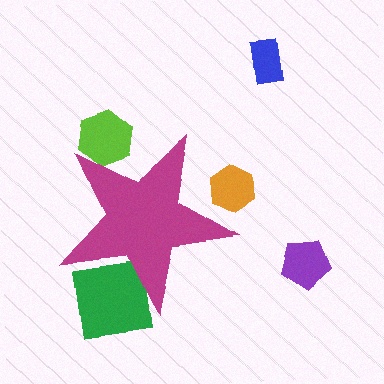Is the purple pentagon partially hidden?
No, the purple pentagon is fully visible.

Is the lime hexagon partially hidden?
Yes, the lime hexagon is partially hidden behind the magenta star.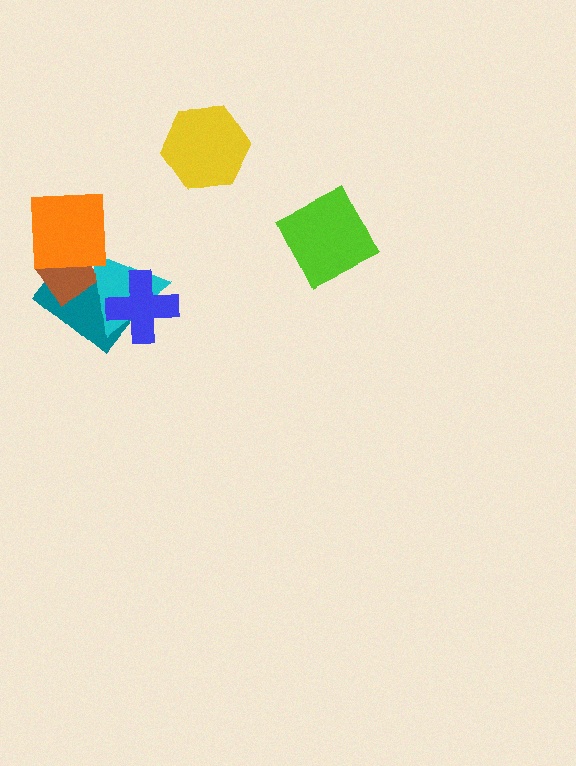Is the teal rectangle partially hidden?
Yes, it is partially covered by another shape.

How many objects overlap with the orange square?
1 object overlaps with the orange square.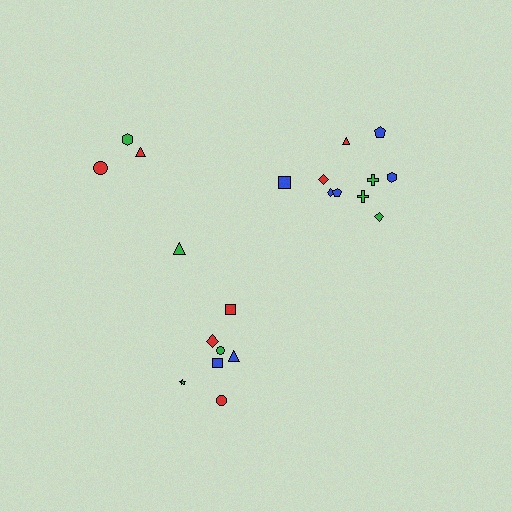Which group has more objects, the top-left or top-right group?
The top-right group.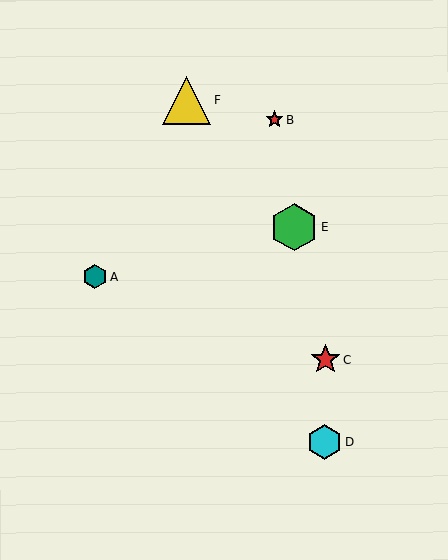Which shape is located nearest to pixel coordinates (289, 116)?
The red star (labeled B) at (274, 120) is nearest to that location.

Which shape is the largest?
The yellow triangle (labeled F) is the largest.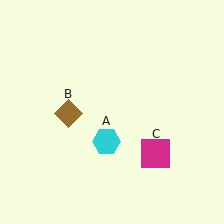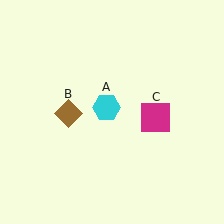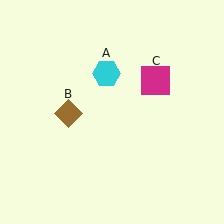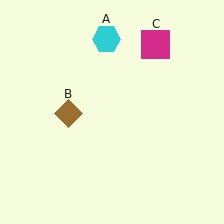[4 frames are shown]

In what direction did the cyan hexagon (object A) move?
The cyan hexagon (object A) moved up.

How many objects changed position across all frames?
2 objects changed position: cyan hexagon (object A), magenta square (object C).